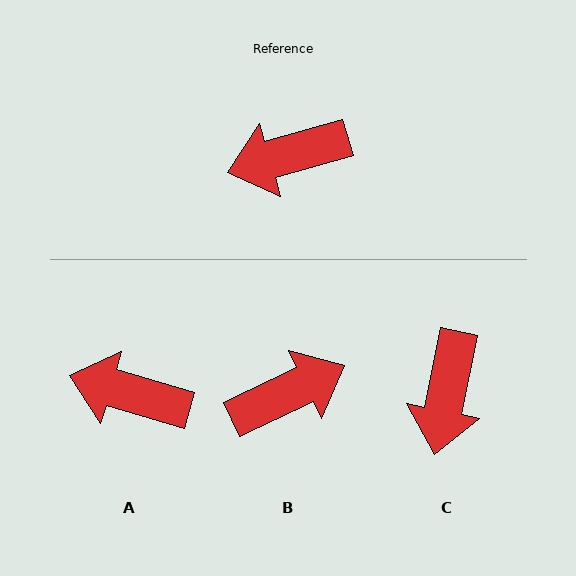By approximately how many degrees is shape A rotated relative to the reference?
Approximately 32 degrees clockwise.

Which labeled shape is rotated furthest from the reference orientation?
B, about 171 degrees away.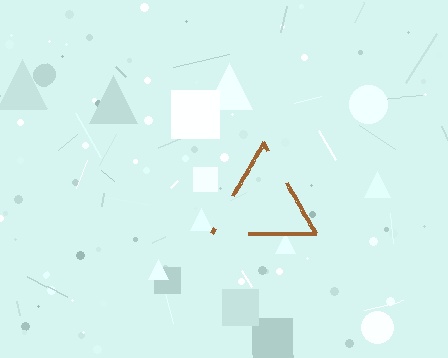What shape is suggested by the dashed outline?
The dashed outline suggests a triangle.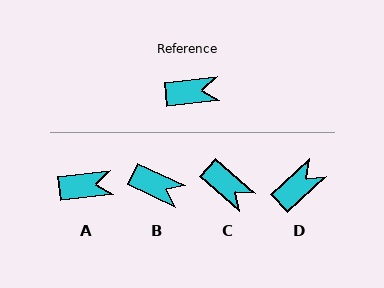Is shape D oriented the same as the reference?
No, it is off by about 36 degrees.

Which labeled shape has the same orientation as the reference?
A.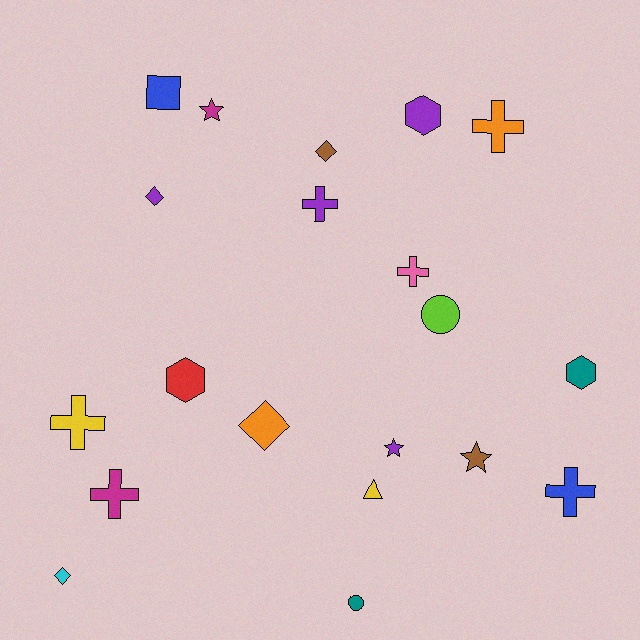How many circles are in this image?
There are 2 circles.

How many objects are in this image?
There are 20 objects.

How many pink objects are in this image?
There is 1 pink object.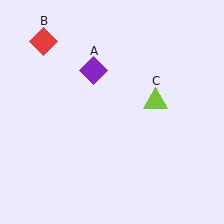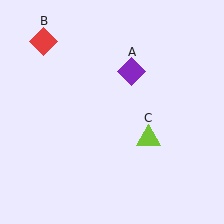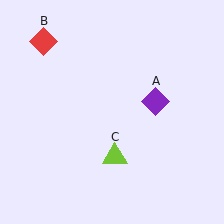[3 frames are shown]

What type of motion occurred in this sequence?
The purple diamond (object A), lime triangle (object C) rotated clockwise around the center of the scene.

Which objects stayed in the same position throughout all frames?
Red diamond (object B) remained stationary.